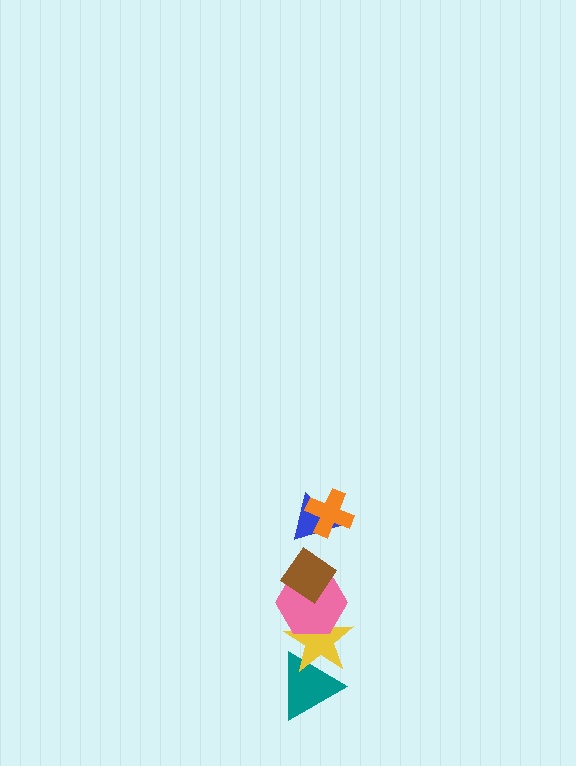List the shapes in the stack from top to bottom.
From top to bottom: the orange cross, the blue triangle, the brown diamond, the pink hexagon, the yellow star, the teal triangle.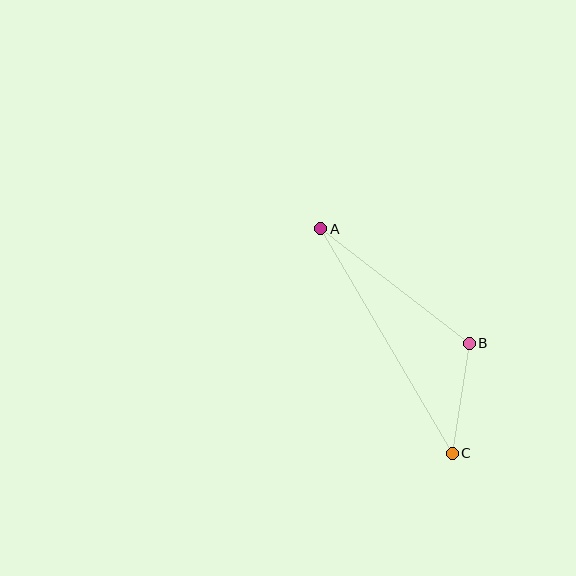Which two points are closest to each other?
Points B and C are closest to each other.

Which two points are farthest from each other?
Points A and C are farthest from each other.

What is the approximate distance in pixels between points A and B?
The distance between A and B is approximately 188 pixels.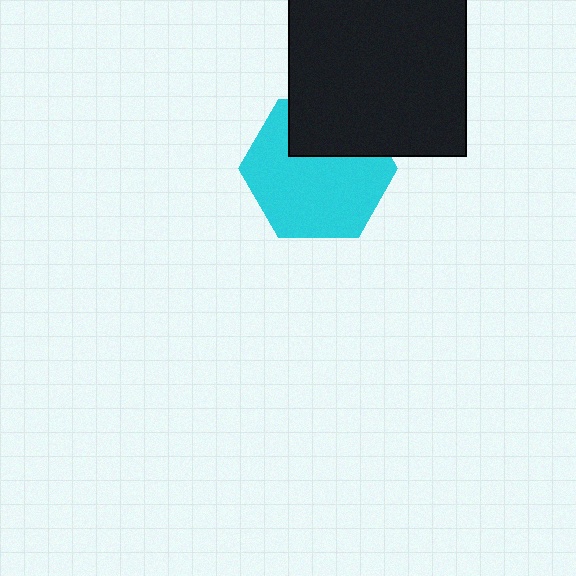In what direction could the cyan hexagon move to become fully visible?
The cyan hexagon could move down. That would shift it out from behind the black rectangle entirely.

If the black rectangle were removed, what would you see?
You would see the complete cyan hexagon.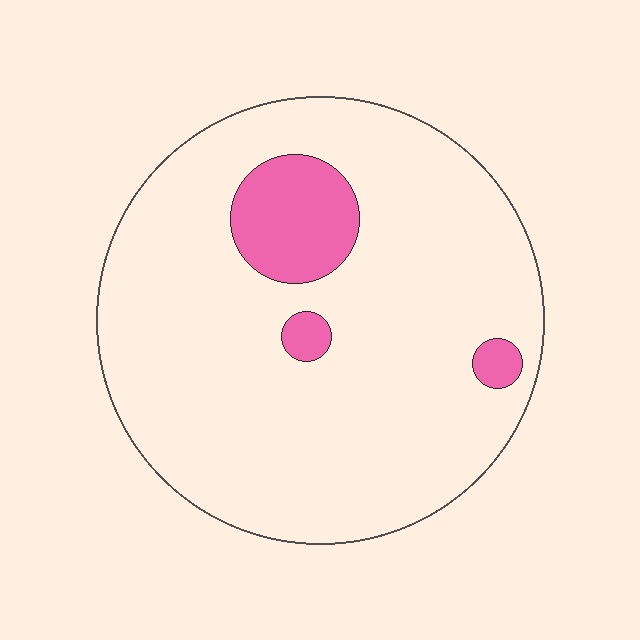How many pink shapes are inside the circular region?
3.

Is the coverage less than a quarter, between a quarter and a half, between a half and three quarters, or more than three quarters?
Less than a quarter.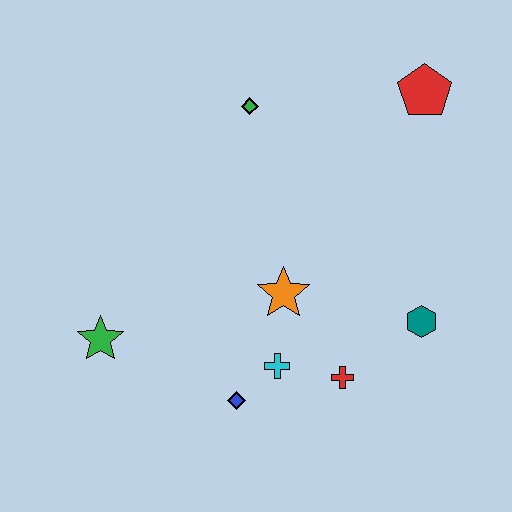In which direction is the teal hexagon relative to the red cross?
The teal hexagon is to the right of the red cross.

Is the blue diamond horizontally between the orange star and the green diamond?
No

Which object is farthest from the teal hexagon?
The green star is farthest from the teal hexagon.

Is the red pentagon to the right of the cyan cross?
Yes